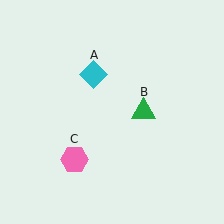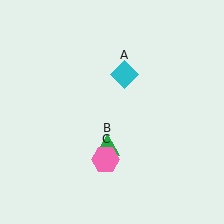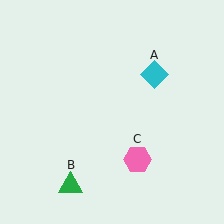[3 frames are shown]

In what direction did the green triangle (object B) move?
The green triangle (object B) moved down and to the left.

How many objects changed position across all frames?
3 objects changed position: cyan diamond (object A), green triangle (object B), pink hexagon (object C).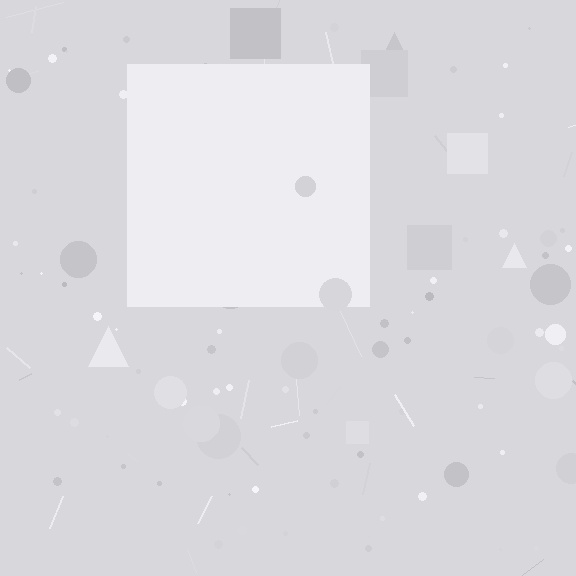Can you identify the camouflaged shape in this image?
The camouflaged shape is a square.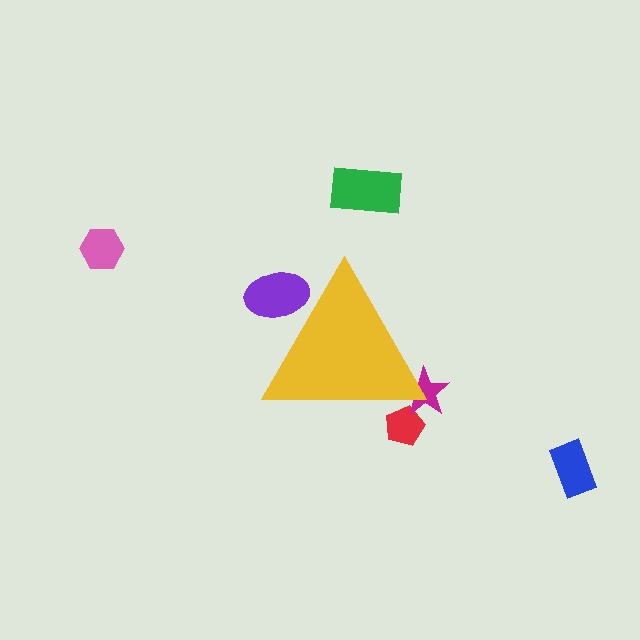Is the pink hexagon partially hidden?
No, the pink hexagon is fully visible.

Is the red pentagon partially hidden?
Yes, the red pentagon is partially hidden behind the yellow triangle.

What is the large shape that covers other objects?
A yellow triangle.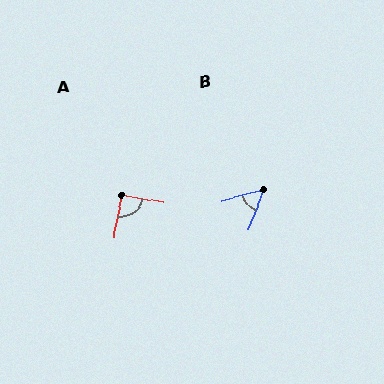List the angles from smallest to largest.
B (53°), A (92°).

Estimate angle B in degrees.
Approximately 53 degrees.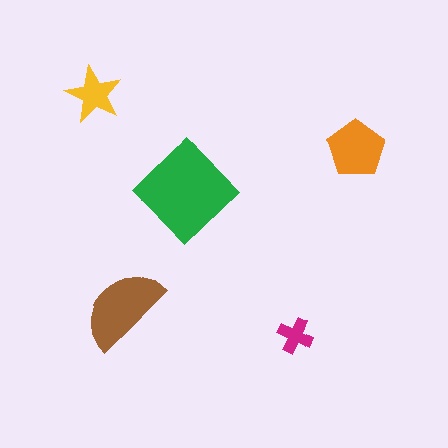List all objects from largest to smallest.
The green diamond, the brown semicircle, the orange pentagon, the yellow star, the magenta cross.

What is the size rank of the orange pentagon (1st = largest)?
3rd.